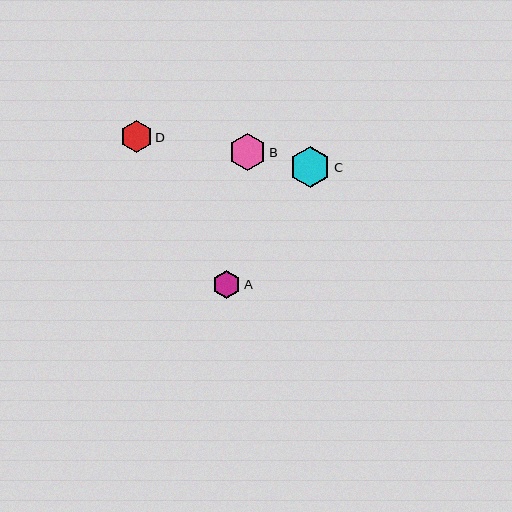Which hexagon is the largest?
Hexagon C is the largest with a size of approximately 41 pixels.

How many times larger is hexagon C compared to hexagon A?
Hexagon C is approximately 1.5 times the size of hexagon A.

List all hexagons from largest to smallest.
From largest to smallest: C, B, D, A.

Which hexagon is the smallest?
Hexagon A is the smallest with a size of approximately 28 pixels.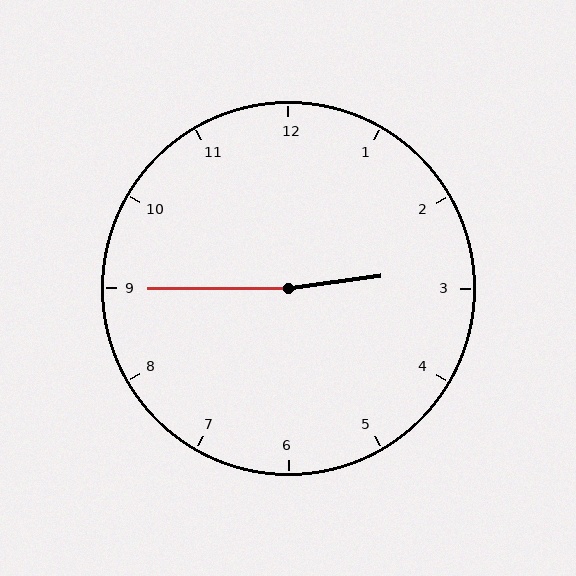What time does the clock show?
2:45.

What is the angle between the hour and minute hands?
Approximately 172 degrees.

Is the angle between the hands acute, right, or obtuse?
It is obtuse.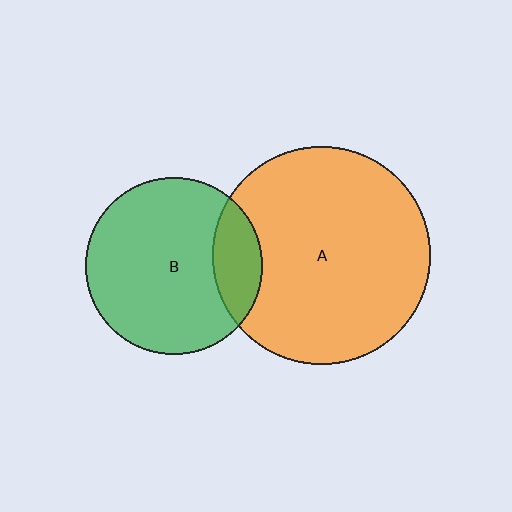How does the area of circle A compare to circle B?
Approximately 1.5 times.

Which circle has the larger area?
Circle A (orange).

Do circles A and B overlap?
Yes.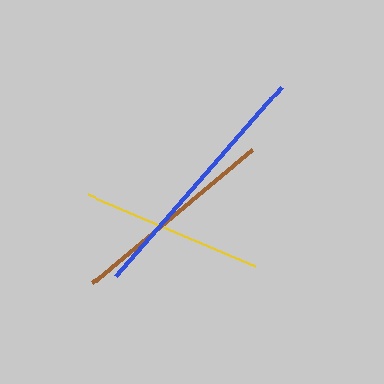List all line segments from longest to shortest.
From longest to shortest: blue, brown, yellow.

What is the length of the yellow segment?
The yellow segment is approximately 182 pixels long.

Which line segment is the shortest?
The yellow line is the shortest at approximately 182 pixels.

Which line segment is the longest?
The blue line is the longest at approximately 252 pixels.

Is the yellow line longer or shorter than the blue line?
The blue line is longer than the yellow line.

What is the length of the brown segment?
The brown segment is approximately 209 pixels long.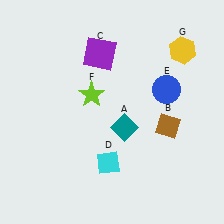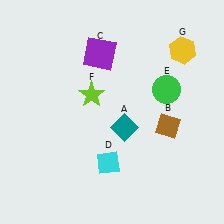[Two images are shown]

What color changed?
The circle (E) changed from blue in Image 1 to green in Image 2.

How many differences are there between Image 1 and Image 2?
There is 1 difference between the two images.